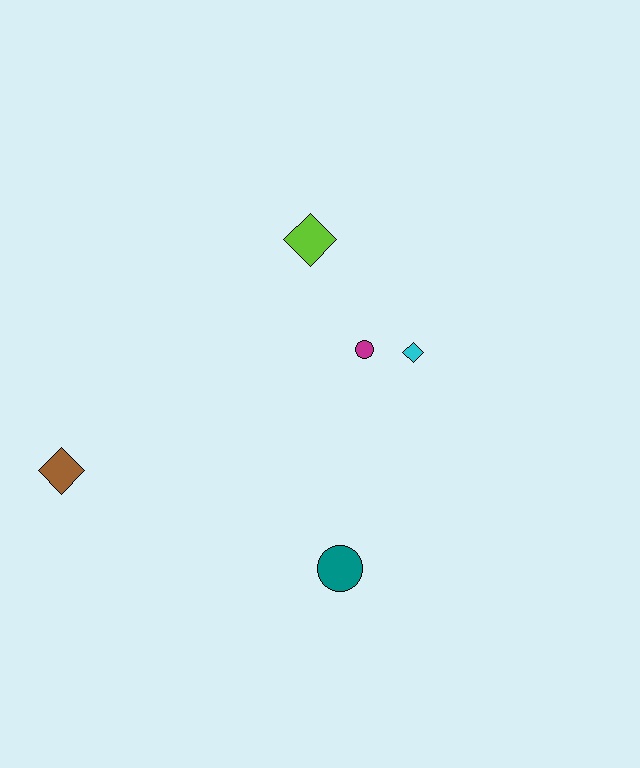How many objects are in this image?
There are 5 objects.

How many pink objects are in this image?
There are no pink objects.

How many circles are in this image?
There are 2 circles.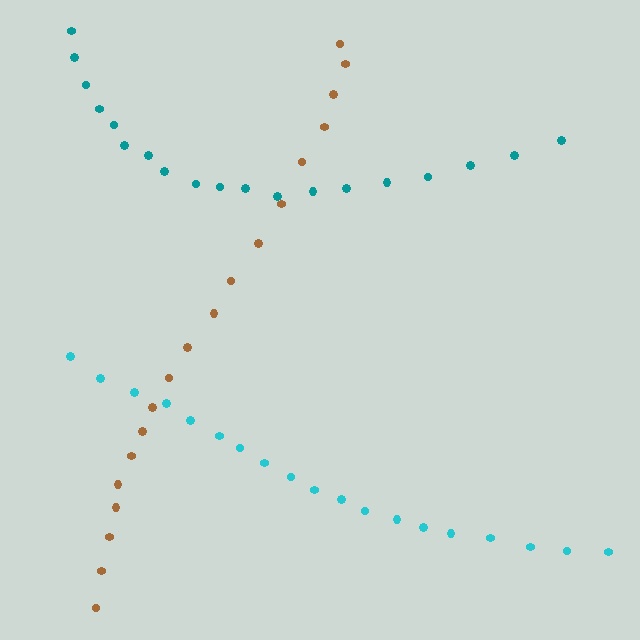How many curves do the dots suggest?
There are 3 distinct paths.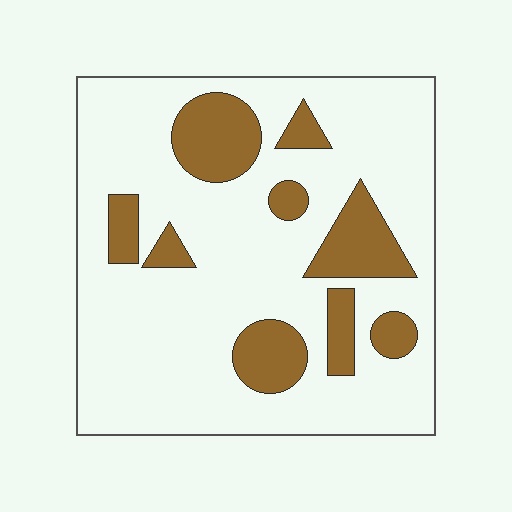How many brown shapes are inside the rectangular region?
9.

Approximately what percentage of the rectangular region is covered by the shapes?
Approximately 20%.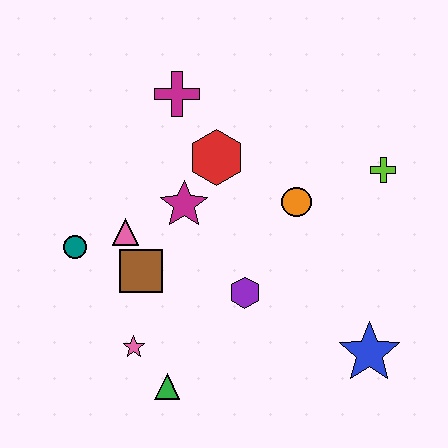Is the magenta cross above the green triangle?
Yes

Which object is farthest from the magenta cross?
The blue star is farthest from the magenta cross.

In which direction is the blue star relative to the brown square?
The blue star is to the right of the brown square.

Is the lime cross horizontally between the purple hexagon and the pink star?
No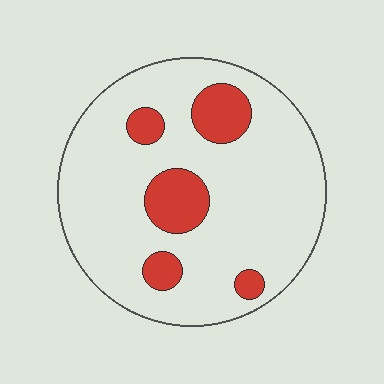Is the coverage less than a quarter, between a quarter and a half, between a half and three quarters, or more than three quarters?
Less than a quarter.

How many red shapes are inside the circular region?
5.